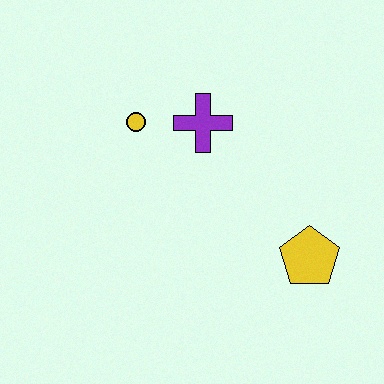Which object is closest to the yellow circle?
The purple cross is closest to the yellow circle.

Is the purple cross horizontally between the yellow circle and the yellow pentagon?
Yes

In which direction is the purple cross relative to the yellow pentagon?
The purple cross is above the yellow pentagon.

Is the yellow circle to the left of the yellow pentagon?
Yes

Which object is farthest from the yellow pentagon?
The yellow circle is farthest from the yellow pentagon.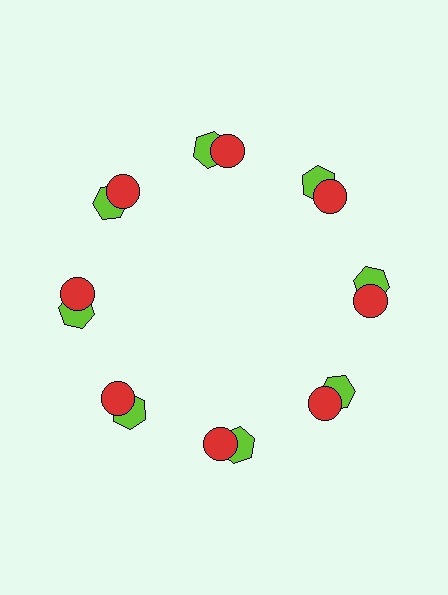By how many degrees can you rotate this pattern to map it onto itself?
The pattern maps onto itself every 45 degrees of rotation.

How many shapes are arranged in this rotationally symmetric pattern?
There are 16 shapes, arranged in 8 groups of 2.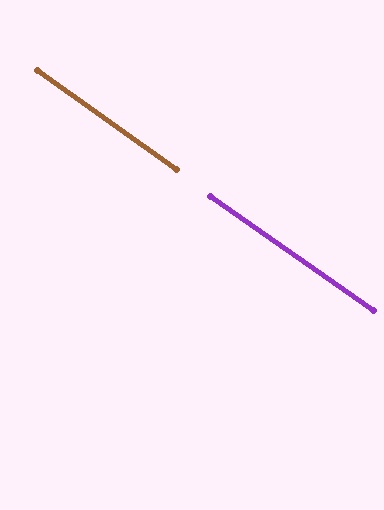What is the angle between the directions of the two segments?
Approximately 0 degrees.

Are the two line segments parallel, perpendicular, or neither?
Parallel — their directions differ by only 0.4°.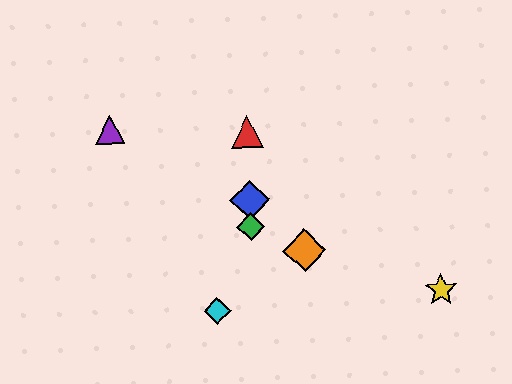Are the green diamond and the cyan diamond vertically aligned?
No, the green diamond is at x≈251 and the cyan diamond is at x≈217.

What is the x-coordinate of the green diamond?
The green diamond is at x≈251.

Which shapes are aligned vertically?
The red triangle, the blue diamond, the green diamond are aligned vertically.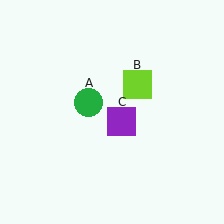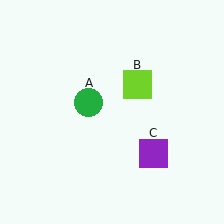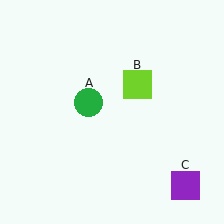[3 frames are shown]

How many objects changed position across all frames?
1 object changed position: purple square (object C).